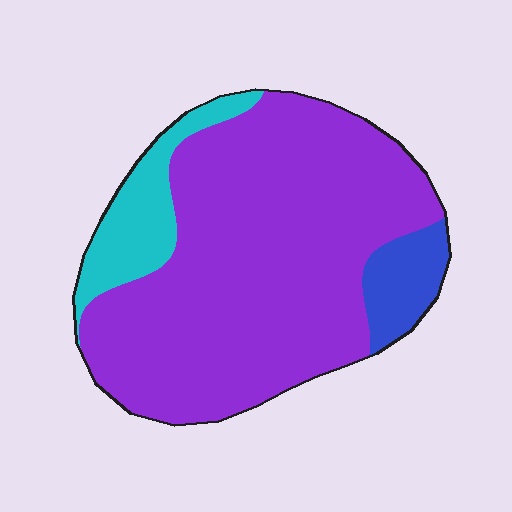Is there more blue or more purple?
Purple.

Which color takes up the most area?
Purple, at roughly 80%.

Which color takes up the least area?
Blue, at roughly 10%.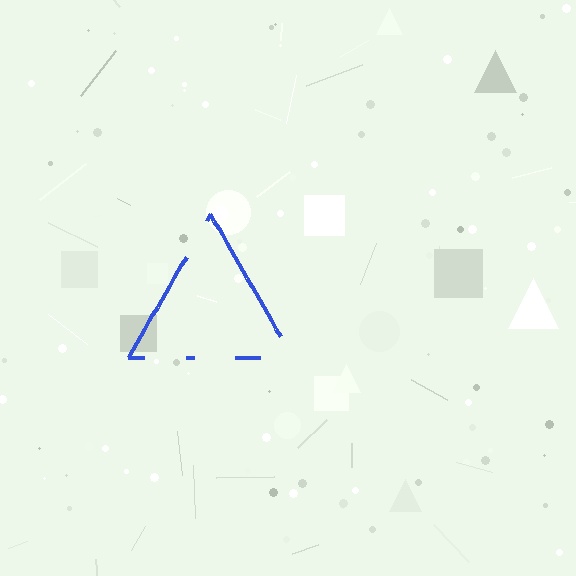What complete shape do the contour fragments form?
The contour fragments form a triangle.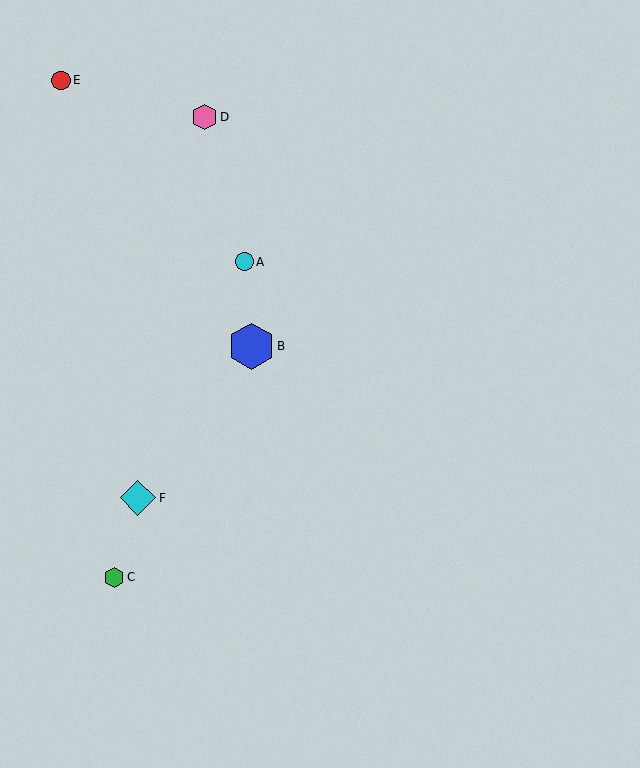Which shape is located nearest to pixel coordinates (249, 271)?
The cyan circle (labeled A) at (244, 262) is nearest to that location.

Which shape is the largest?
The blue hexagon (labeled B) is the largest.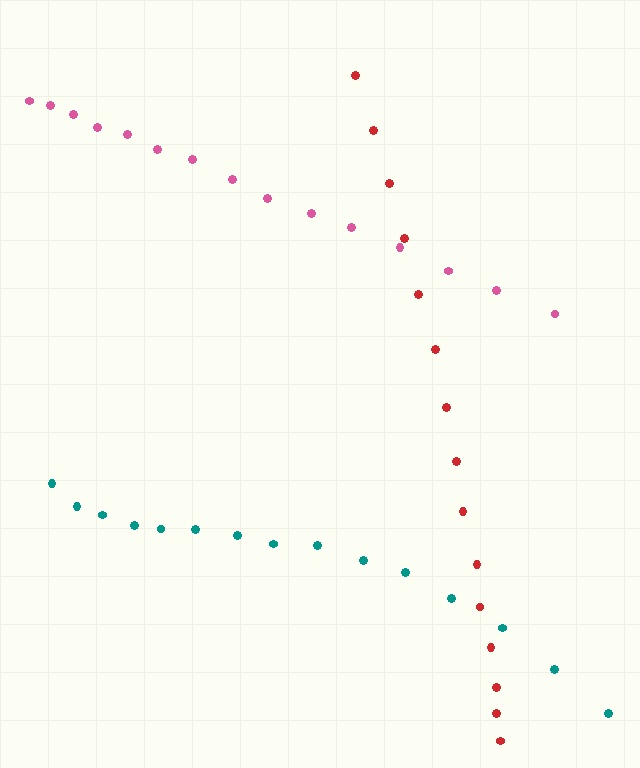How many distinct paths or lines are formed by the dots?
There are 3 distinct paths.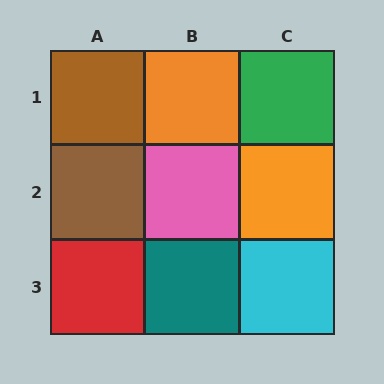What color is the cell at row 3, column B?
Teal.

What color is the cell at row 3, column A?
Red.